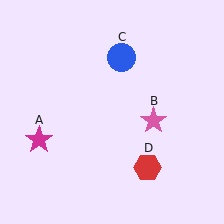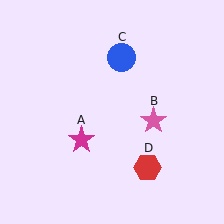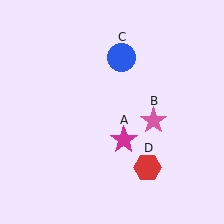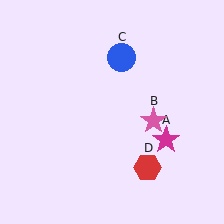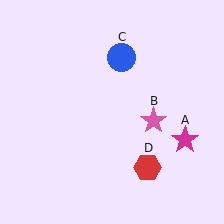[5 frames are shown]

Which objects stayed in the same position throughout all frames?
Pink star (object B) and blue circle (object C) and red hexagon (object D) remained stationary.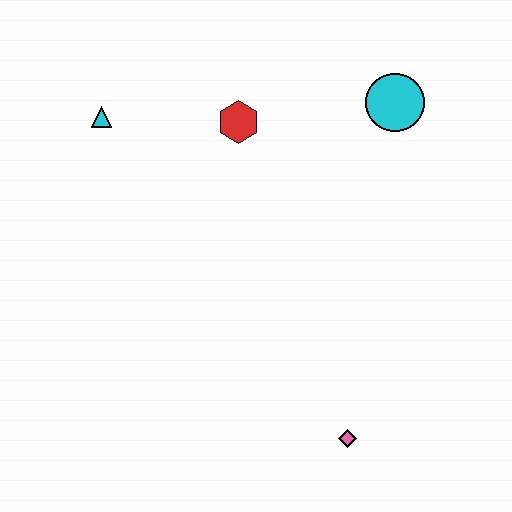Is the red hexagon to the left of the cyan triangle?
No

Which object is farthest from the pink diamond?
The cyan triangle is farthest from the pink diamond.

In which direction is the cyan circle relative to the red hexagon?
The cyan circle is to the right of the red hexagon.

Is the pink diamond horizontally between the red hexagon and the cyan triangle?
No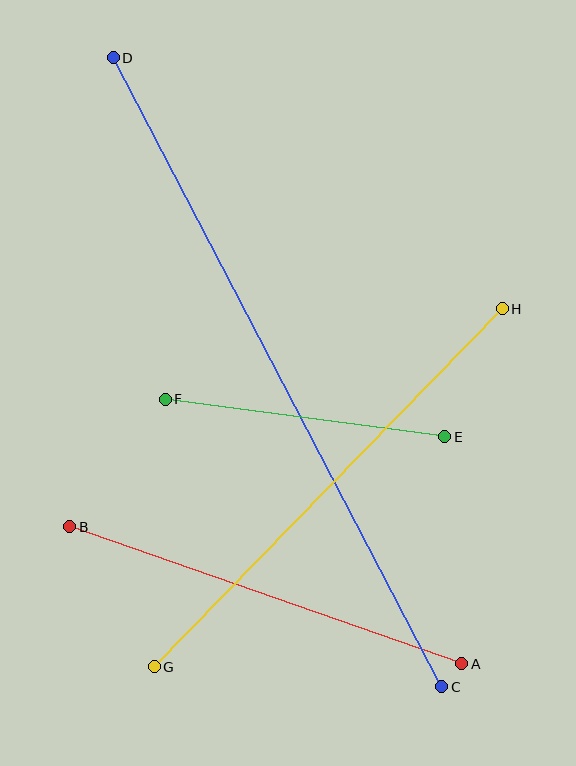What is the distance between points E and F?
The distance is approximately 282 pixels.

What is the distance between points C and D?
The distance is approximately 710 pixels.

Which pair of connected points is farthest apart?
Points C and D are farthest apart.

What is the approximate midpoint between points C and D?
The midpoint is at approximately (278, 372) pixels.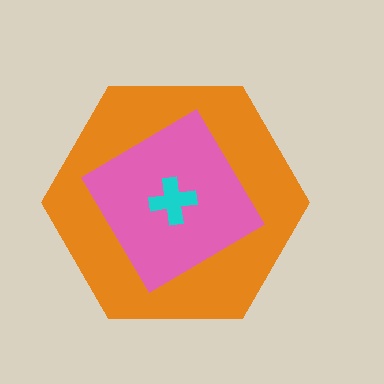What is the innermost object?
The cyan cross.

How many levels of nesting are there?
3.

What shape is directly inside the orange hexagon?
The pink diamond.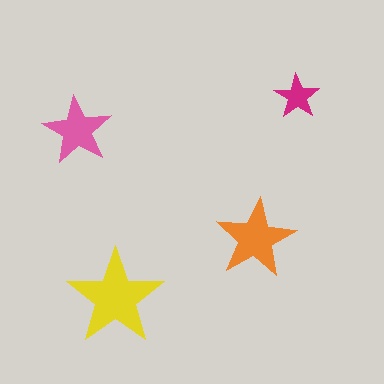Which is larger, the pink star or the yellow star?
The yellow one.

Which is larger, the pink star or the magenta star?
The pink one.